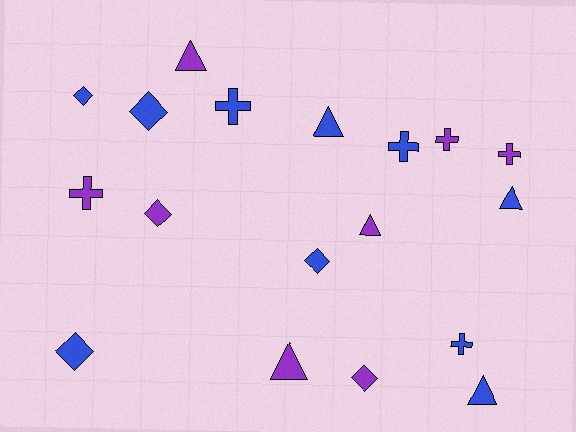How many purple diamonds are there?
There are 2 purple diamonds.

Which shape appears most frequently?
Diamond, with 6 objects.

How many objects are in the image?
There are 18 objects.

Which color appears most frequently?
Blue, with 10 objects.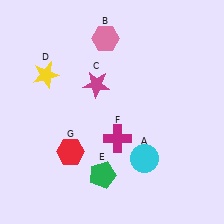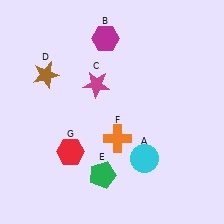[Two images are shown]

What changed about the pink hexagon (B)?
In Image 1, B is pink. In Image 2, it changed to magenta.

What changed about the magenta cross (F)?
In Image 1, F is magenta. In Image 2, it changed to orange.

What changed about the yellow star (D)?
In Image 1, D is yellow. In Image 2, it changed to brown.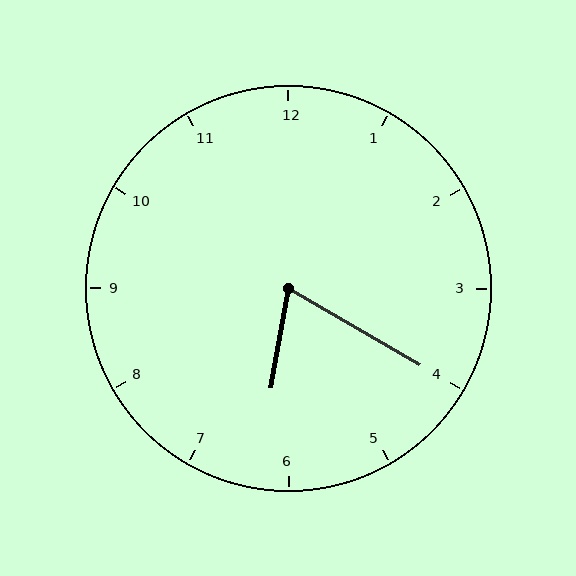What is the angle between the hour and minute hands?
Approximately 70 degrees.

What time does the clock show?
6:20.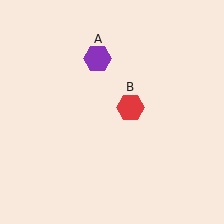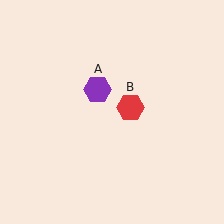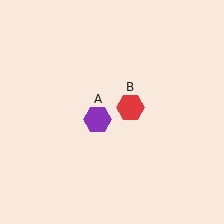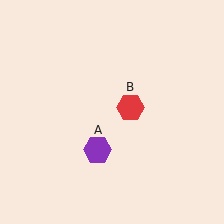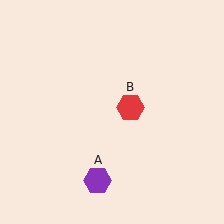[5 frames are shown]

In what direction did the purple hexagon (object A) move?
The purple hexagon (object A) moved down.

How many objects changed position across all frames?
1 object changed position: purple hexagon (object A).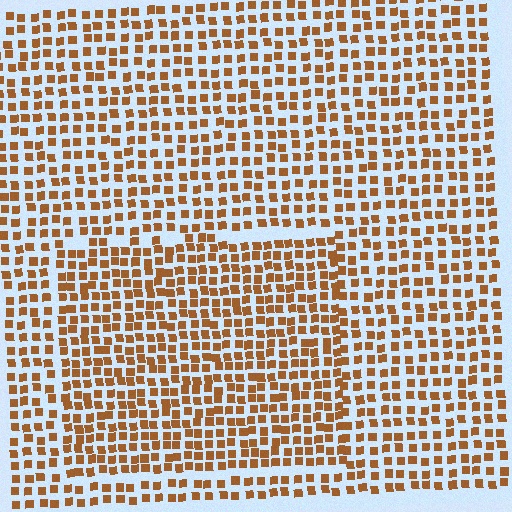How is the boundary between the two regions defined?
The boundary is defined by a change in element density (approximately 1.4x ratio). All elements are the same color, size, and shape.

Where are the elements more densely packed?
The elements are more densely packed inside the rectangle boundary.